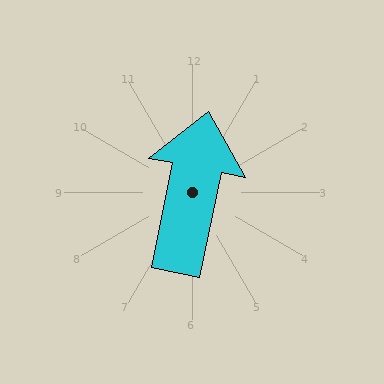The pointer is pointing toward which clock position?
Roughly 12 o'clock.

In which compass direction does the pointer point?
North.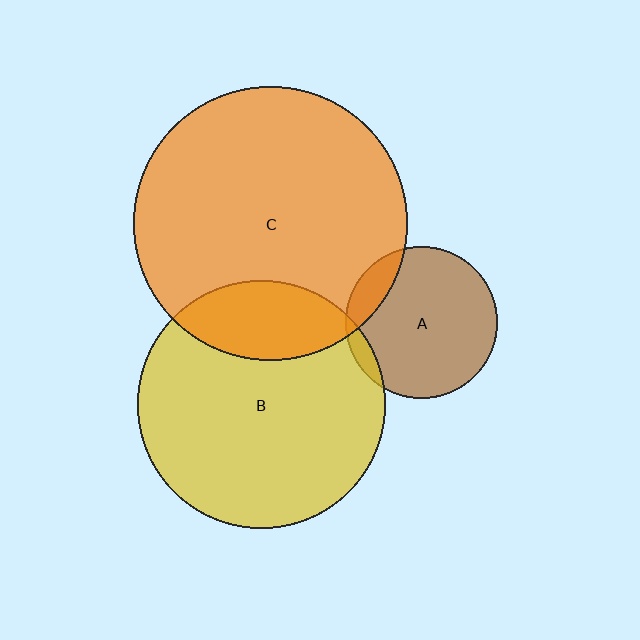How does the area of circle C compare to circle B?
Approximately 1.2 times.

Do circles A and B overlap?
Yes.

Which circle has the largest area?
Circle C (orange).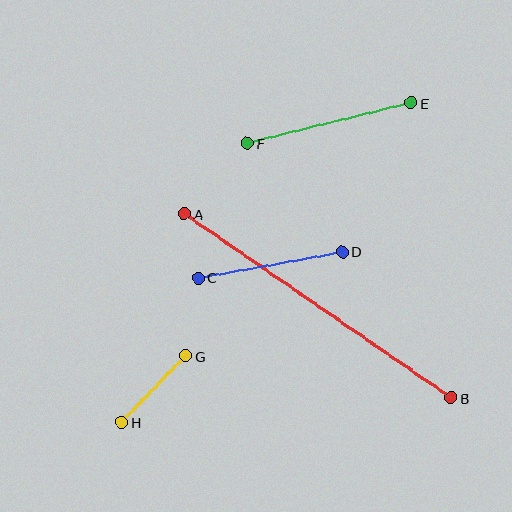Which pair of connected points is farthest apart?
Points A and B are farthest apart.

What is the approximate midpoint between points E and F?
The midpoint is at approximately (329, 123) pixels.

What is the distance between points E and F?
The distance is approximately 169 pixels.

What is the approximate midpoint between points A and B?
The midpoint is at approximately (318, 306) pixels.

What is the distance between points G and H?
The distance is approximately 92 pixels.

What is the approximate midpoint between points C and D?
The midpoint is at approximately (270, 265) pixels.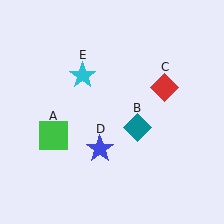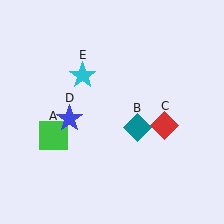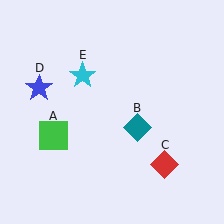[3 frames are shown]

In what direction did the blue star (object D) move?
The blue star (object D) moved up and to the left.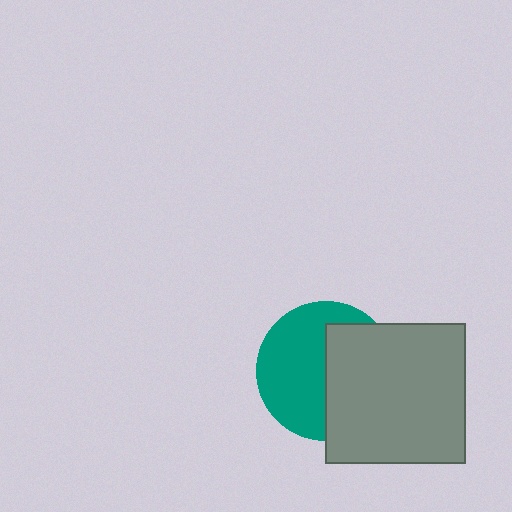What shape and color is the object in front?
The object in front is a gray square.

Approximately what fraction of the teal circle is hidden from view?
Roughly 45% of the teal circle is hidden behind the gray square.